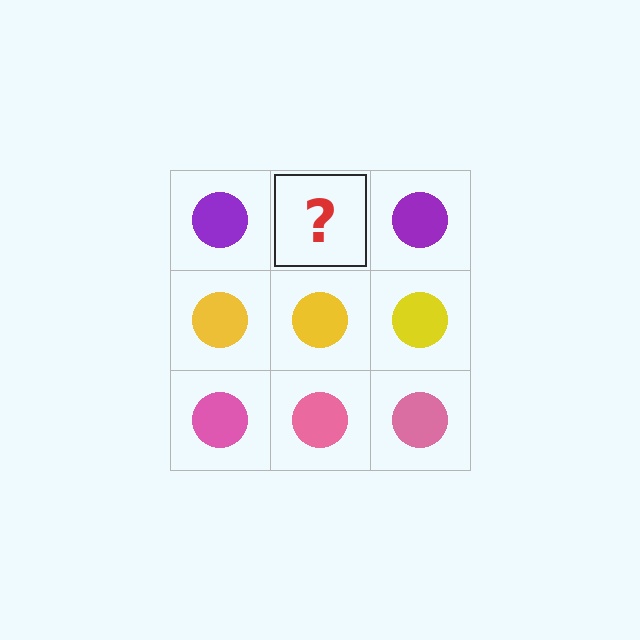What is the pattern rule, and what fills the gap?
The rule is that each row has a consistent color. The gap should be filled with a purple circle.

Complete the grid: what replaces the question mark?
The question mark should be replaced with a purple circle.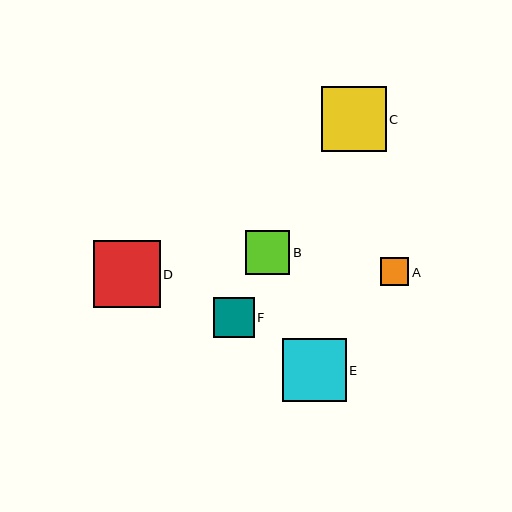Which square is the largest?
Square D is the largest with a size of approximately 66 pixels.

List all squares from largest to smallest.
From largest to smallest: D, C, E, B, F, A.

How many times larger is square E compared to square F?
Square E is approximately 1.6 times the size of square F.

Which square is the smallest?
Square A is the smallest with a size of approximately 28 pixels.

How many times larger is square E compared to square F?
Square E is approximately 1.6 times the size of square F.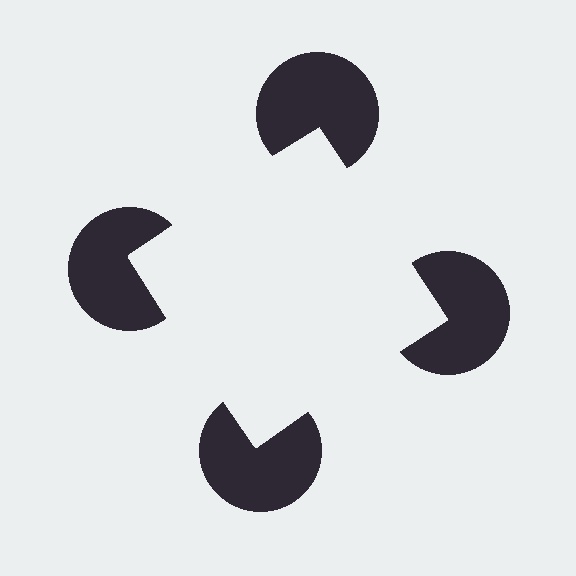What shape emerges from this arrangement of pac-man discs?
An illusory square — its edges are inferred from the aligned wedge cuts in the pac-man discs, not physically drawn.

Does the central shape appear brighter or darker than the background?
It typically appears slightly brighter than the background, even though no actual brightness change is drawn.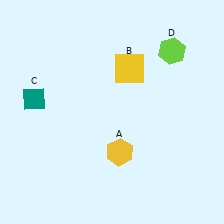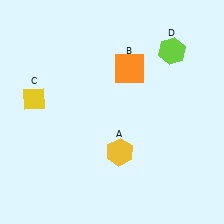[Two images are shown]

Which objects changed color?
B changed from yellow to orange. C changed from teal to yellow.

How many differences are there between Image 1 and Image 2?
There are 2 differences between the two images.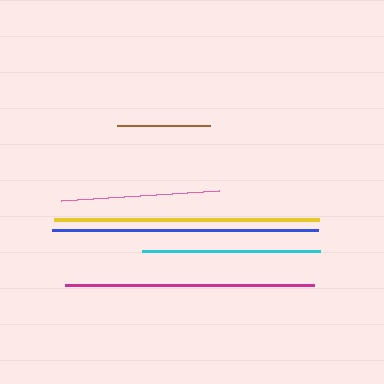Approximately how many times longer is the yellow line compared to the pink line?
The yellow line is approximately 1.7 times the length of the pink line.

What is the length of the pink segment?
The pink segment is approximately 159 pixels long.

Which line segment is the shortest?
The brown line is the shortest at approximately 93 pixels.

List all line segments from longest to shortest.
From longest to shortest: blue, yellow, magenta, cyan, pink, brown.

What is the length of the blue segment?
The blue segment is approximately 266 pixels long.